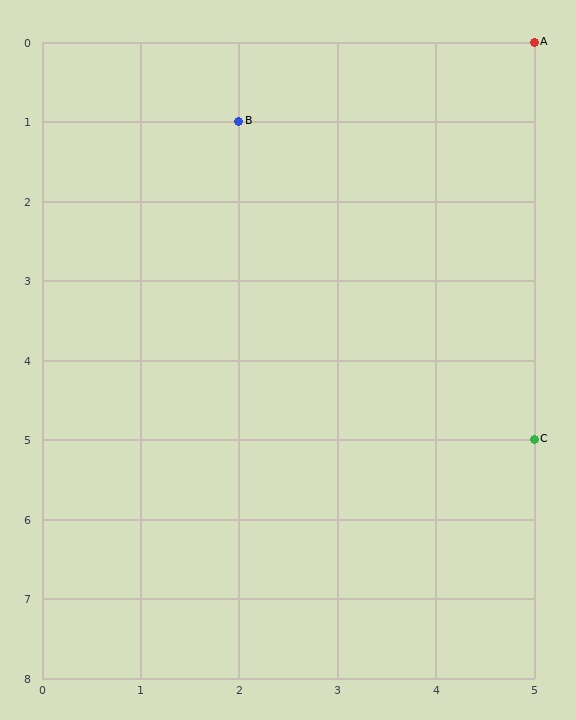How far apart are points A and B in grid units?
Points A and B are 3 columns and 1 row apart (about 3.2 grid units diagonally).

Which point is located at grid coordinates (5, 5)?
Point C is at (5, 5).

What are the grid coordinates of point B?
Point B is at grid coordinates (2, 1).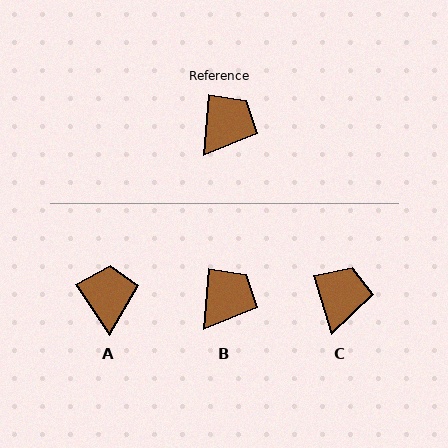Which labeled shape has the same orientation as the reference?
B.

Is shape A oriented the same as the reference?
No, it is off by about 37 degrees.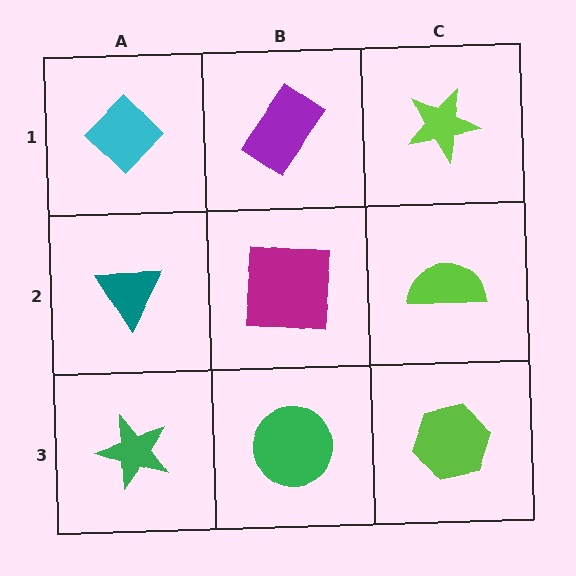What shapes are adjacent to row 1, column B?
A magenta square (row 2, column B), a cyan diamond (row 1, column A), a lime star (row 1, column C).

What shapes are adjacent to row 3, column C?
A lime semicircle (row 2, column C), a green circle (row 3, column B).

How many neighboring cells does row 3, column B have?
3.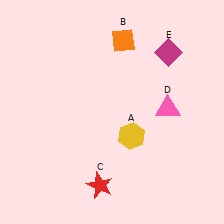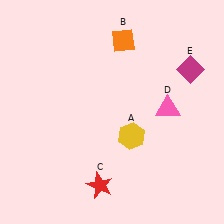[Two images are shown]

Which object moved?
The magenta diamond (E) moved right.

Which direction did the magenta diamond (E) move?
The magenta diamond (E) moved right.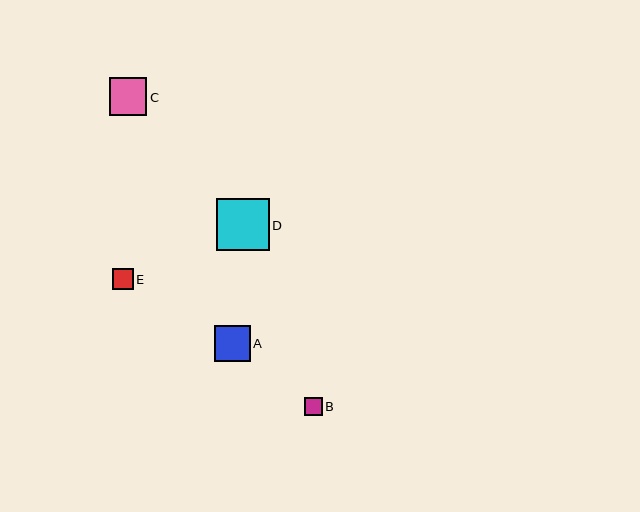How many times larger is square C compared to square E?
Square C is approximately 1.8 times the size of square E.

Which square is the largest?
Square D is the largest with a size of approximately 52 pixels.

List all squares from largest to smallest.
From largest to smallest: D, C, A, E, B.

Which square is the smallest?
Square B is the smallest with a size of approximately 18 pixels.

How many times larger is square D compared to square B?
Square D is approximately 2.9 times the size of square B.